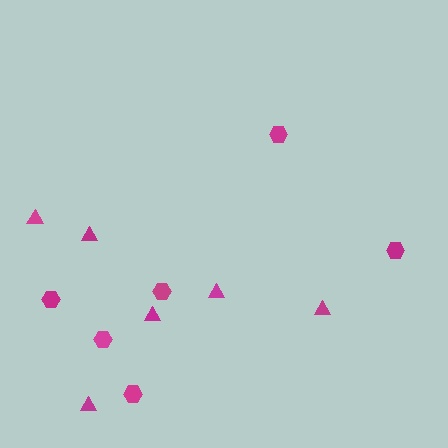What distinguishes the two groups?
There are 2 groups: one group of triangles (6) and one group of hexagons (6).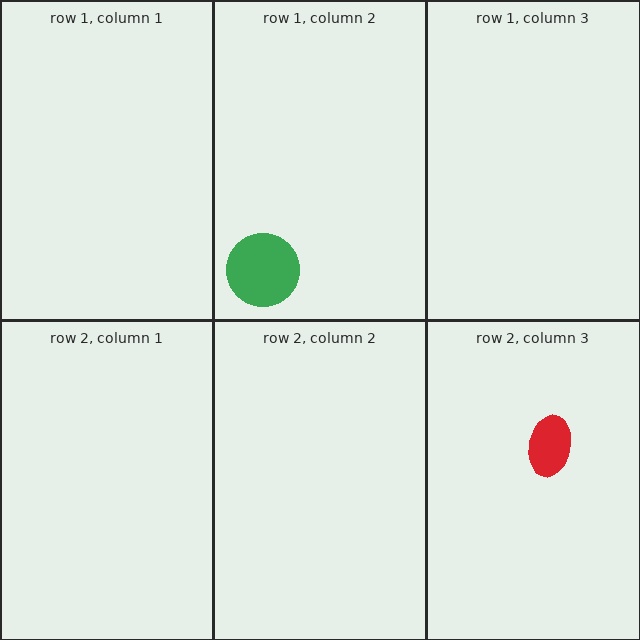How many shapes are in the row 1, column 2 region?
2.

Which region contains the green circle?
The row 1, column 2 region.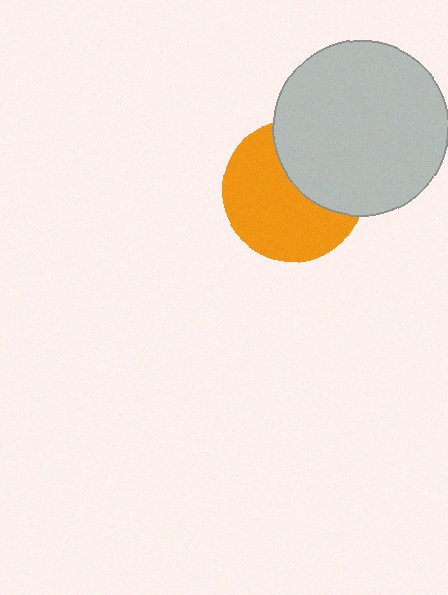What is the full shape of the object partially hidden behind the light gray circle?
The partially hidden object is an orange circle.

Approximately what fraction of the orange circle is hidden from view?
Roughly 38% of the orange circle is hidden behind the light gray circle.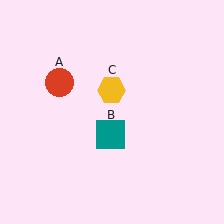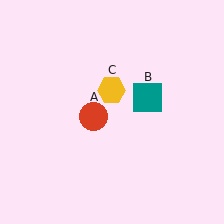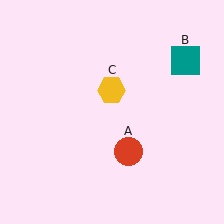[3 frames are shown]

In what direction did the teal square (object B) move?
The teal square (object B) moved up and to the right.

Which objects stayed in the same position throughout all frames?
Yellow hexagon (object C) remained stationary.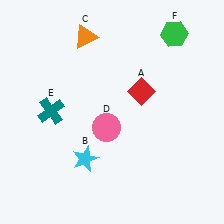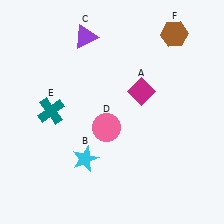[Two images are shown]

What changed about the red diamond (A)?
In Image 1, A is red. In Image 2, it changed to magenta.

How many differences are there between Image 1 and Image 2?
There are 3 differences between the two images.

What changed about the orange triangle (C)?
In Image 1, C is orange. In Image 2, it changed to purple.